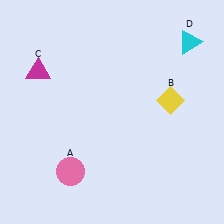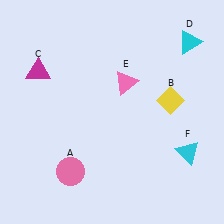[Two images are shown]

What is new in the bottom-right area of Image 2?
A cyan triangle (F) was added in the bottom-right area of Image 2.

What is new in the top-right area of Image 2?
A pink triangle (E) was added in the top-right area of Image 2.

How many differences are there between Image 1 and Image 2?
There are 2 differences between the two images.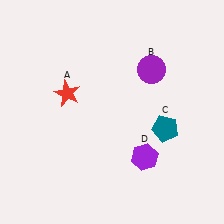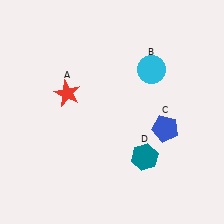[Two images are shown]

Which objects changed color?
B changed from purple to cyan. C changed from teal to blue. D changed from purple to teal.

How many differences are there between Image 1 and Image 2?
There are 3 differences between the two images.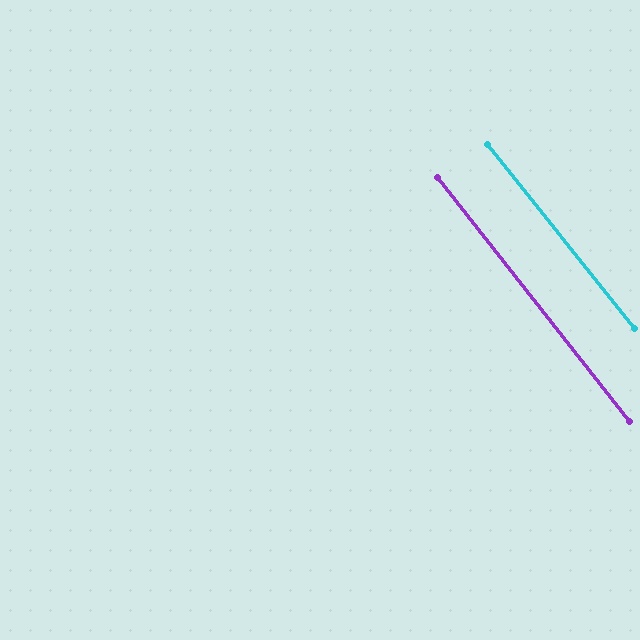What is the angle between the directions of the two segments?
Approximately 0 degrees.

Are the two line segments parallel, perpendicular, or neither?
Parallel — their directions differ by only 0.4°.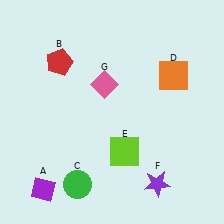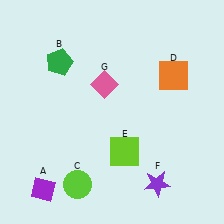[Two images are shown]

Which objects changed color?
B changed from red to green. C changed from green to lime.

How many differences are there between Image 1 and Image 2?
There are 2 differences between the two images.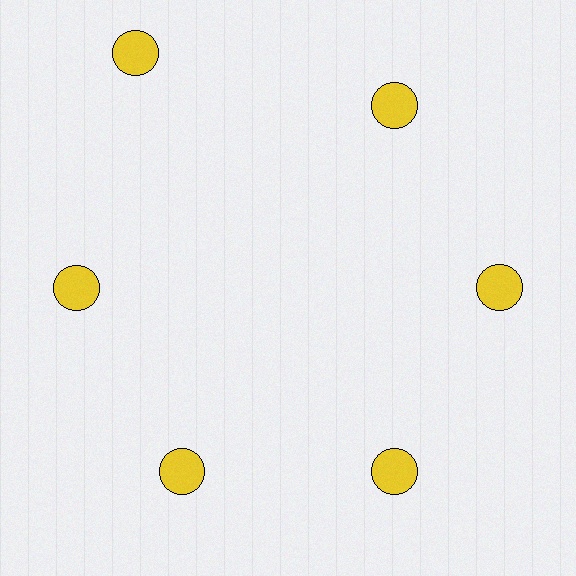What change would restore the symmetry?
The symmetry would be restored by moving it inward, back onto the ring so that all 6 circles sit at equal angles and equal distance from the center.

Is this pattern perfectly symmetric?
No. The 6 yellow circles are arranged in a ring, but one element near the 11 o'clock position is pushed outward from the center, breaking the 6-fold rotational symmetry.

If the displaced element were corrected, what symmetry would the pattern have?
It would have 6-fold rotational symmetry — the pattern would map onto itself every 60 degrees.